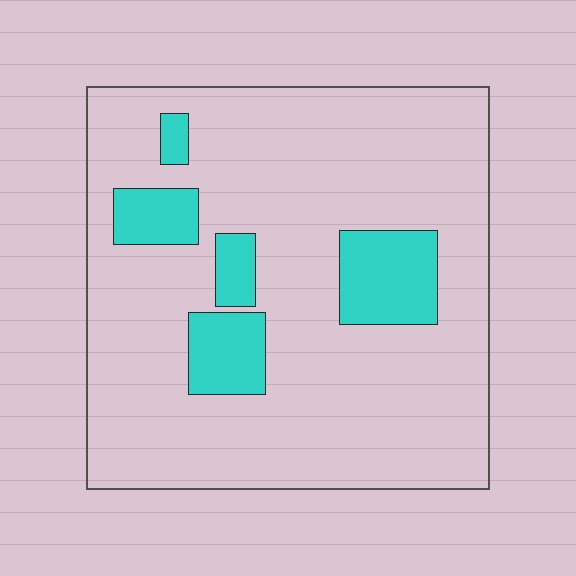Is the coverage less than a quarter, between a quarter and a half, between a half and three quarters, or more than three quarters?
Less than a quarter.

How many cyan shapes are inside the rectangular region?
5.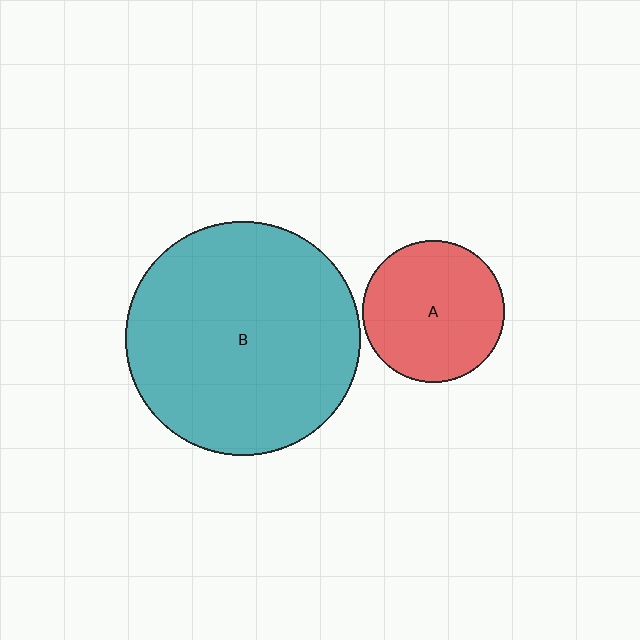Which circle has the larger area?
Circle B (teal).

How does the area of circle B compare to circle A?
Approximately 2.7 times.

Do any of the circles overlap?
No, none of the circles overlap.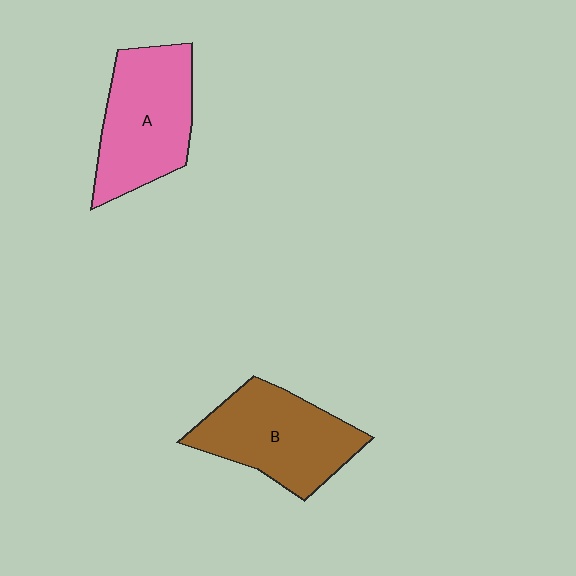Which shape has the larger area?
Shape B (brown).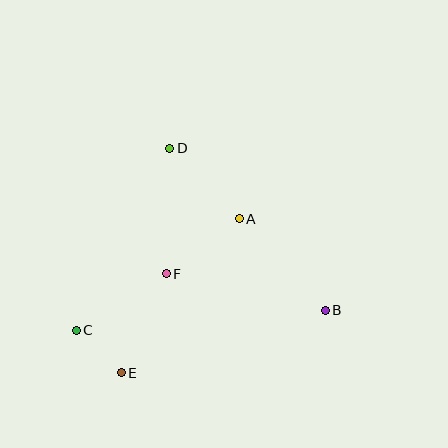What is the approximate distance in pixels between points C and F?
The distance between C and F is approximately 107 pixels.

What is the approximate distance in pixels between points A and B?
The distance between A and B is approximately 126 pixels.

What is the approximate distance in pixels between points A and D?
The distance between A and D is approximately 99 pixels.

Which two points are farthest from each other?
Points B and C are farthest from each other.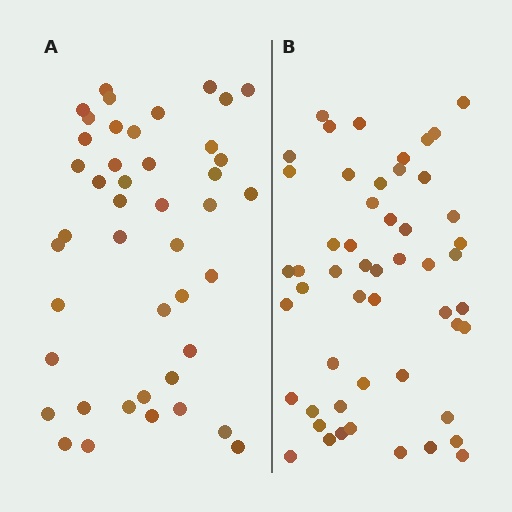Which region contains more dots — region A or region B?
Region B (the right region) has more dots.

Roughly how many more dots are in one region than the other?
Region B has roughly 8 or so more dots than region A.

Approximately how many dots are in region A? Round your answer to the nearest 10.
About 40 dots. (The exact count is 44, which rounds to 40.)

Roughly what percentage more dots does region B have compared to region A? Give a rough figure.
About 20% more.